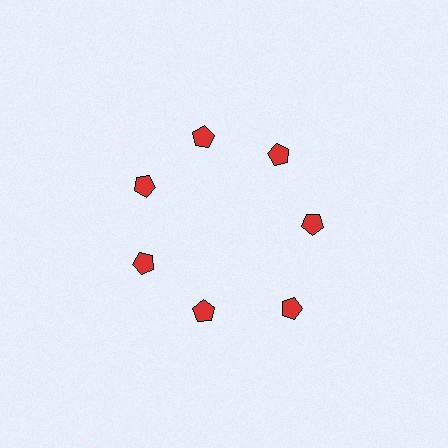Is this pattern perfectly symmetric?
No. The 7 red pentagons are arranged in a ring, but one element near the 5 o'clock position is pushed outward from the center, breaking the 7-fold rotational symmetry.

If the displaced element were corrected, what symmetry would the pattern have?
It would have 7-fold rotational symmetry — the pattern would map onto itself every 51 degrees.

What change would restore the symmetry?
The symmetry would be restored by moving it inward, back onto the ring so that all 7 pentagons sit at equal angles and equal distance from the center.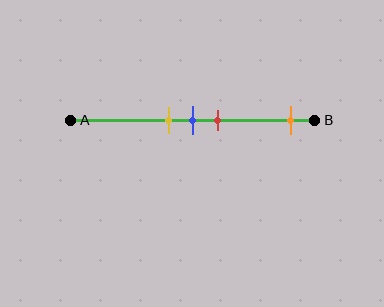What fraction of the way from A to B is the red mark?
The red mark is approximately 60% (0.6) of the way from A to B.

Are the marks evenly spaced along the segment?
No, the marks are not evenly spaced.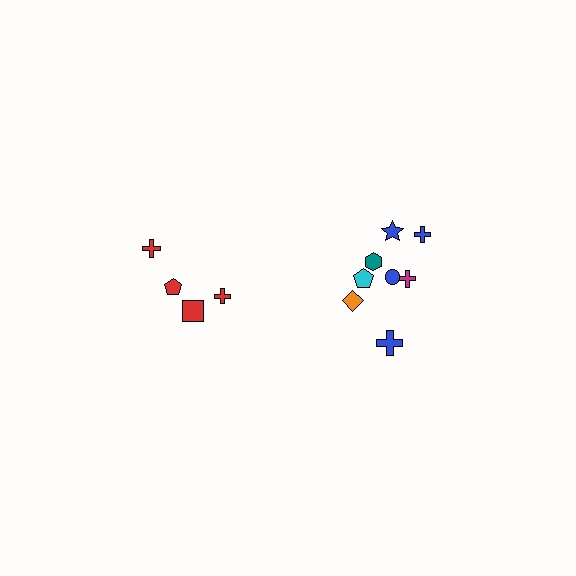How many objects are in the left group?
There are 4 objects.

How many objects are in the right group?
There are 8 objects.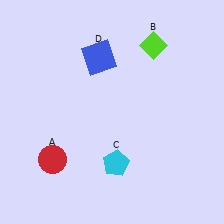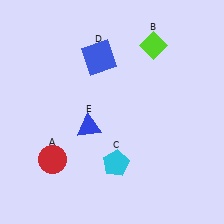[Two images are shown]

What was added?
A blue triangle (E) was added in Image 2.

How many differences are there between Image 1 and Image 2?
There is 1 difference between the two images.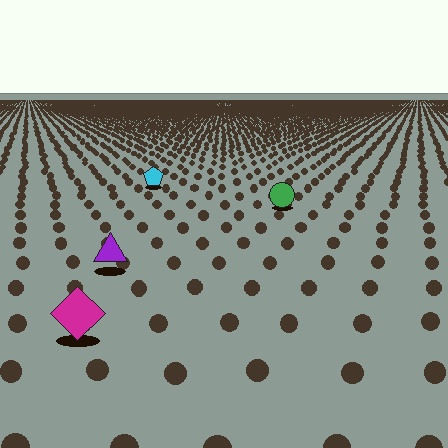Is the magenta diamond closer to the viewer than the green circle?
Yes. The magenta diamond is closer — you can tell from the texture gradient: the ground texture is coarser near it.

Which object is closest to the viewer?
The magenta diamond is closest. The texture marks near it are larger and more spread out.